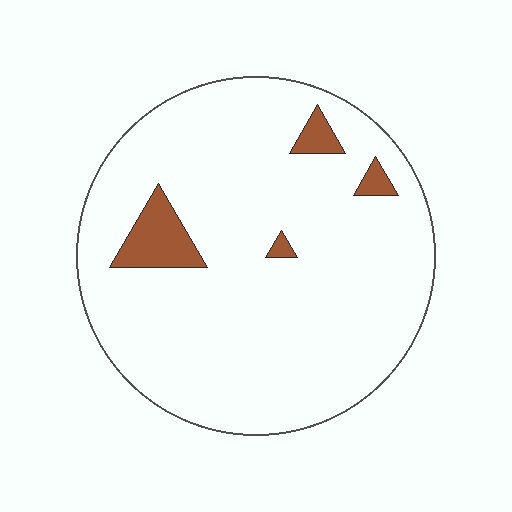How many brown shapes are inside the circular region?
4.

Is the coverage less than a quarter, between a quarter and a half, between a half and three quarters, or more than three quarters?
Less than a quarter.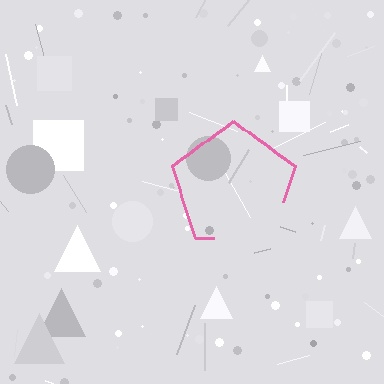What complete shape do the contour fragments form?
The contour fragments form a pentagon.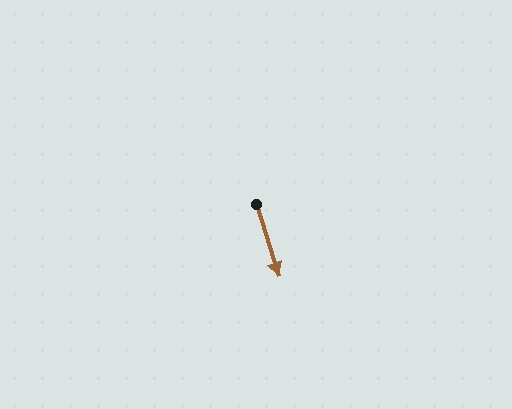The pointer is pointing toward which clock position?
Roughly 5 o'clock.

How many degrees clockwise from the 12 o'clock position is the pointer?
Approximately 163 degrees.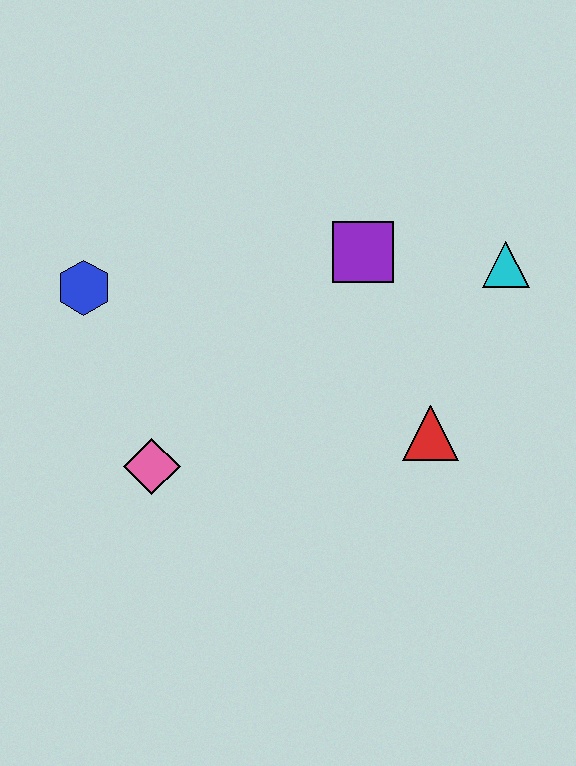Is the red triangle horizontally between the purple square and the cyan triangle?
Yes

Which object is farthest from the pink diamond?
The cyan triangle is farthest from the pink diamond.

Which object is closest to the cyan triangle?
The purple square is closest to the cyan triangle.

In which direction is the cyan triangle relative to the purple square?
The cyan triangle is to the right of the purple square.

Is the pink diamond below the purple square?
Yes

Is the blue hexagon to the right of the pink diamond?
No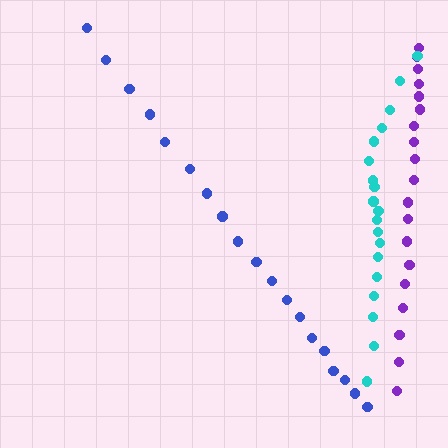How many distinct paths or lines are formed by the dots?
There are 3 distinct paths.